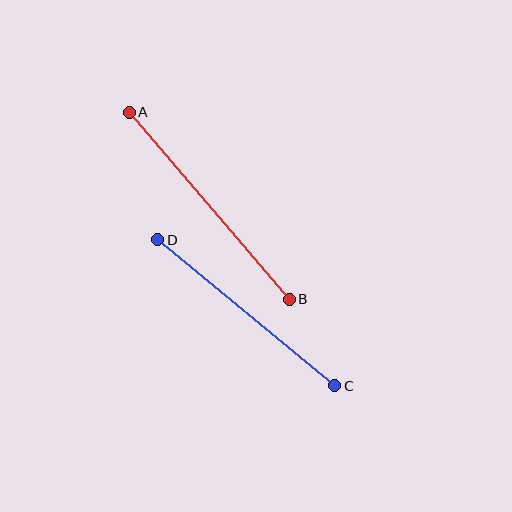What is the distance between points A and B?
The distance is approximately 246 pixels.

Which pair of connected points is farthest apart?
Points A and B are farthest apart.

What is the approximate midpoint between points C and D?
The midpoint is at approximately (246, 313) pixels.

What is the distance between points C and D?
The distance is approximately 230 pixels.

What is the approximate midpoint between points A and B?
The midpoint is at approximately (209, 206) pixels.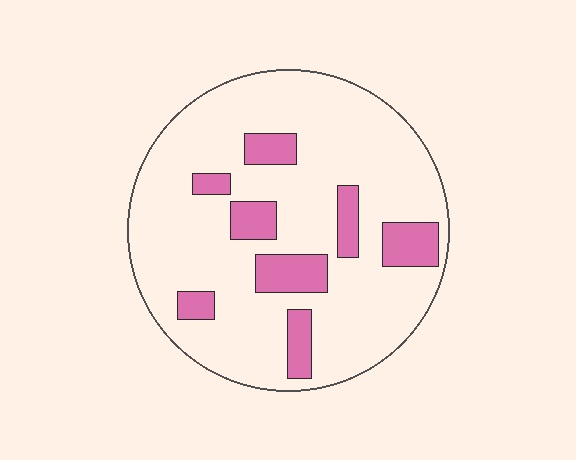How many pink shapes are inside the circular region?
8.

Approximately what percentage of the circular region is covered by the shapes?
Approximately 15%.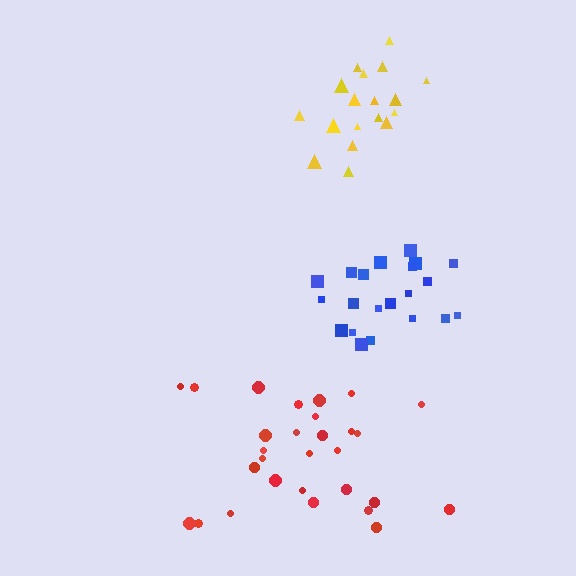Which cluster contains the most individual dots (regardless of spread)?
Red (29).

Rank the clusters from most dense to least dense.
blue, yellow, red.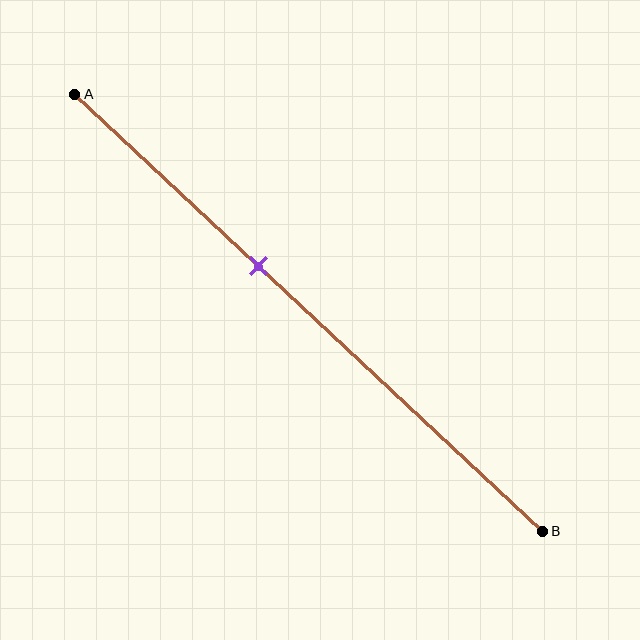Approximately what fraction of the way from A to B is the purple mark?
The purple mark is approximately 40% of the way from A to B.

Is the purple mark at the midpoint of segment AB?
No, the mark is at about 40% from A, not at the 50% midpoint.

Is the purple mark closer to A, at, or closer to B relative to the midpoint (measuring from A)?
The purple mark is closer to point A than the midpoint of segment AB.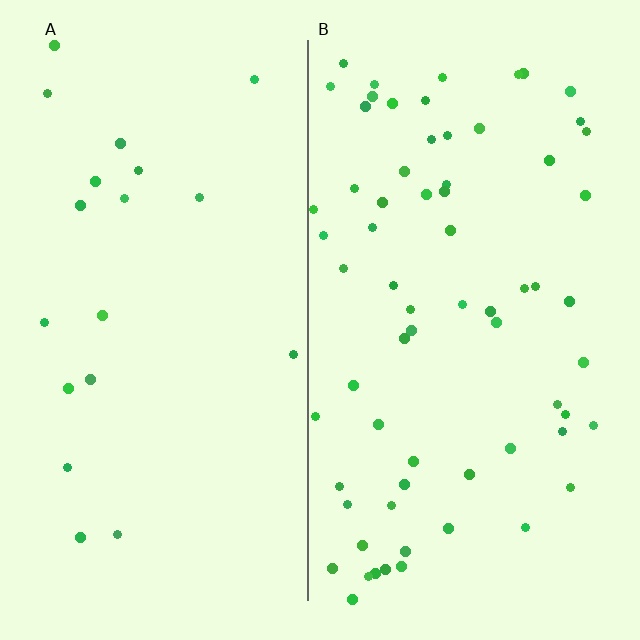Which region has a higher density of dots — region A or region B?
B (the right).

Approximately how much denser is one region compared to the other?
Approximately 3.5× — region B over region A.